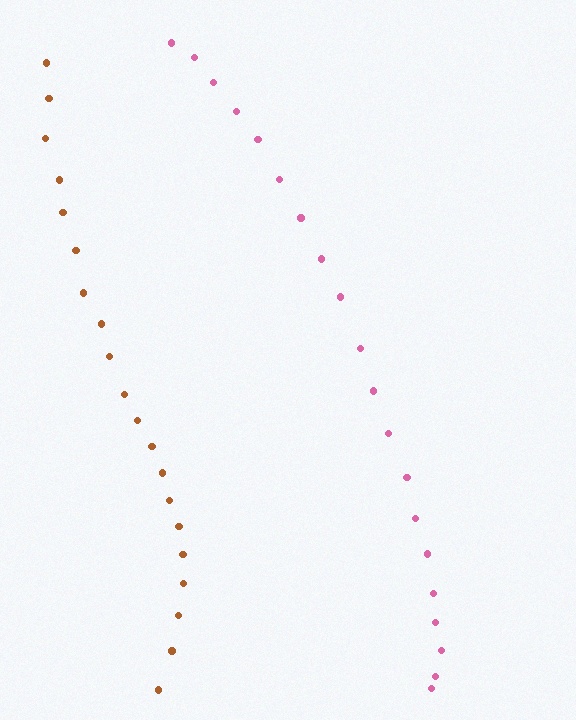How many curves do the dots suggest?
There are 2 distinct paths.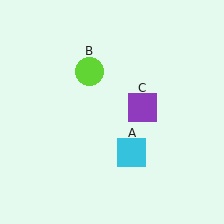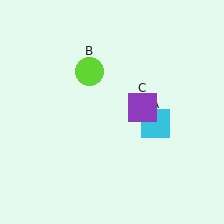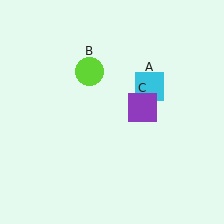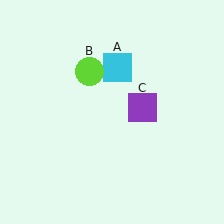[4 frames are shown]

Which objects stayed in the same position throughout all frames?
Lime circle (object B) and purple square (object C) remained stationary.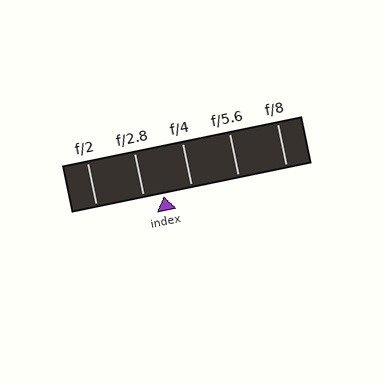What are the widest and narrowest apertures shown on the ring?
The widest aperture shown is f/2 and the narrowest is f/8.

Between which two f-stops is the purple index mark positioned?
The index mark is between f/2.8 and f/4.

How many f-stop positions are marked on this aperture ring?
There are 5 f-stop positions marked.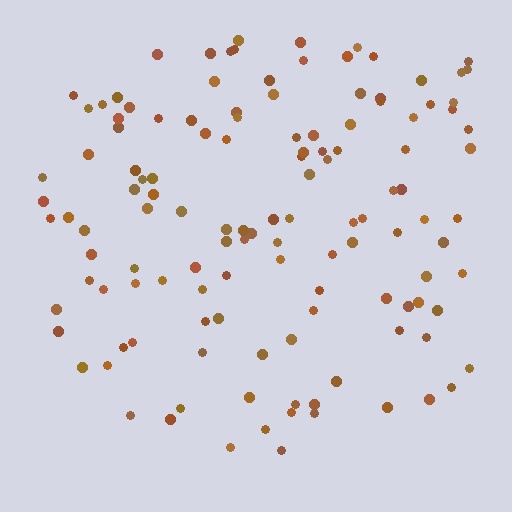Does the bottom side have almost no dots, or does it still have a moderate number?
Still a moderate number, just noticeably fewer than the top.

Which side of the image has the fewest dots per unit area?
The bottom.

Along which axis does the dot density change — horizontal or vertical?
Vertical.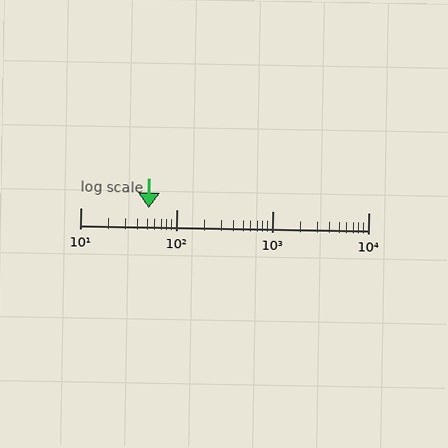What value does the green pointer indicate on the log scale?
The pointer indicates approximately 52.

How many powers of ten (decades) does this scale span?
The scale spans 3 decades, from 10 to 10000.